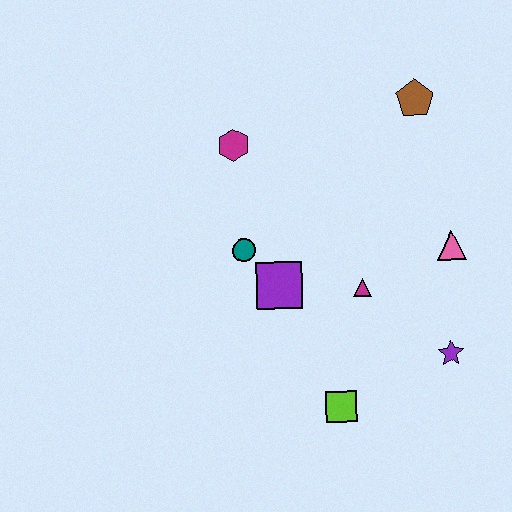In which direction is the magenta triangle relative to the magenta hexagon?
The magenta triangle is below the magenta hexagon.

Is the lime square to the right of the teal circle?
Yes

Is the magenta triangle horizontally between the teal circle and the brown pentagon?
Yes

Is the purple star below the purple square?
Yes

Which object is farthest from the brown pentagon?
The lime square is farthest from the brown pentagon.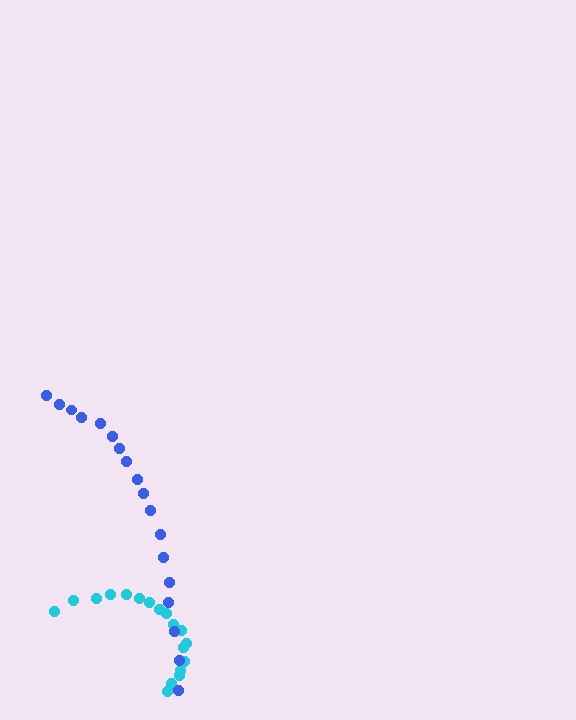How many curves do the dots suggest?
There are 2 distinct paths.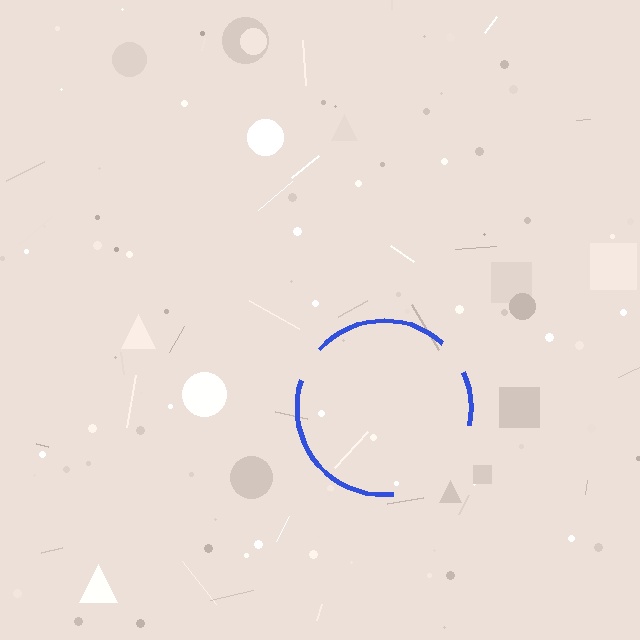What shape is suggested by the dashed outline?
The dashed outline suggests a circle.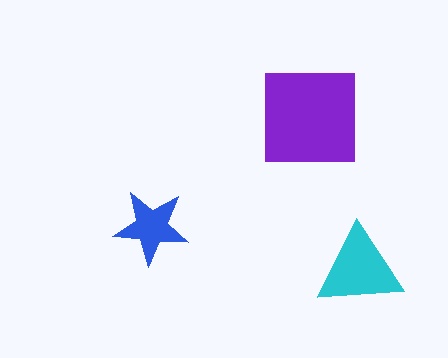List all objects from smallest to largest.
The blue star, the cyan triangle, the purple square.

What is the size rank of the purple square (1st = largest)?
1st.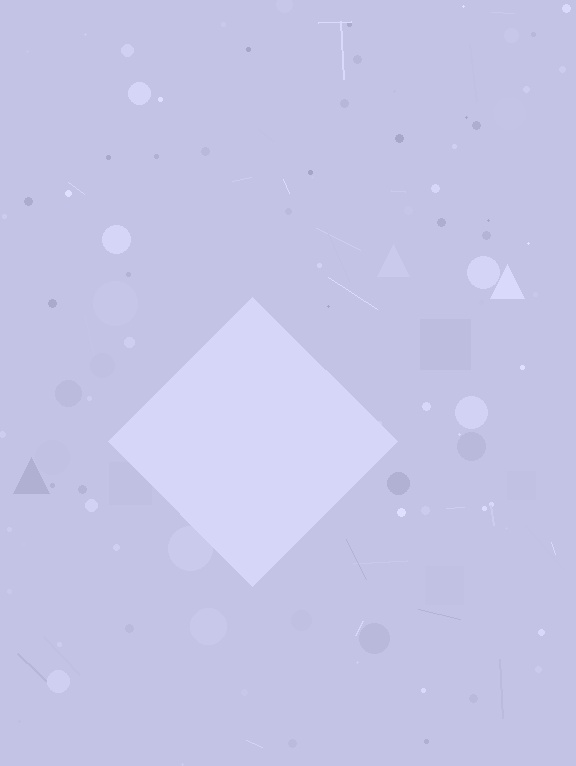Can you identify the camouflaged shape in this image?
The camouflaged shape is a diamond.